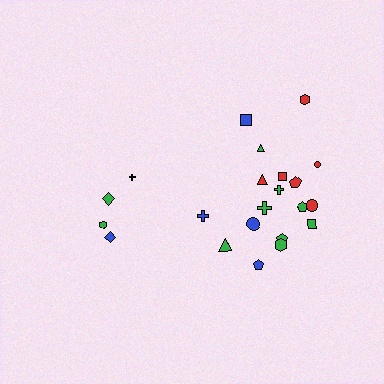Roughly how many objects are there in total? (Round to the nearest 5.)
Roughly 20 objects in total.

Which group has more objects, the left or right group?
The right group.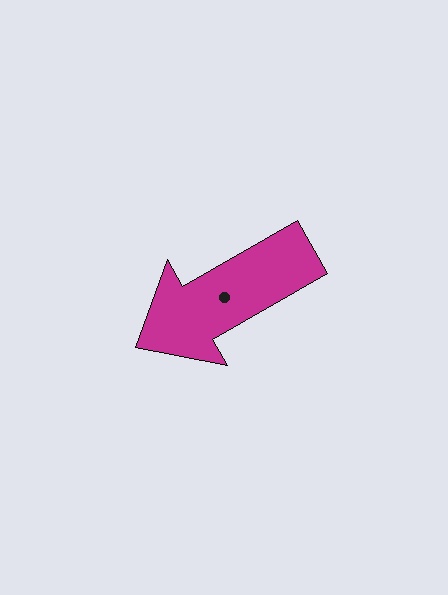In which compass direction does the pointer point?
Southwest.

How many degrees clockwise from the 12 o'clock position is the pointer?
Approximately 240 degrees.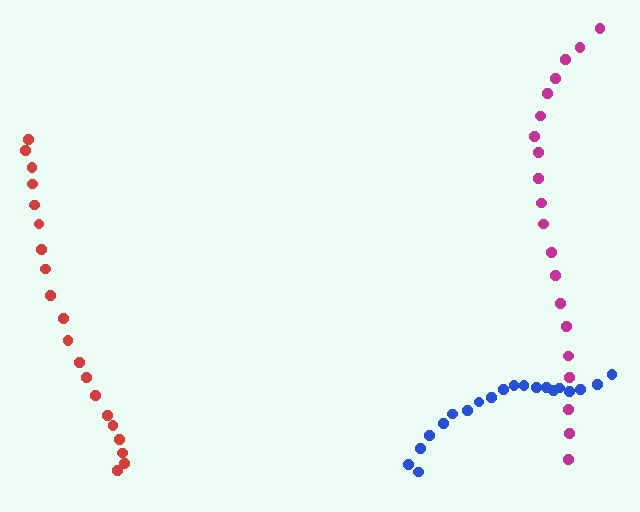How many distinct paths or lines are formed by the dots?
There are 3 distinct paths.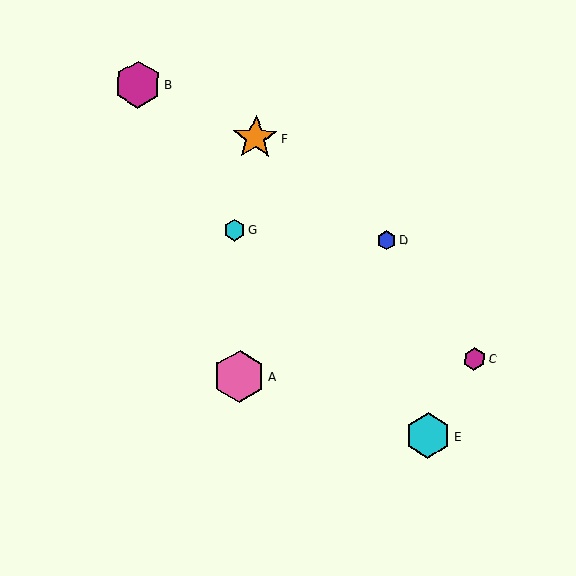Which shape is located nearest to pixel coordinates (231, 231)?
The cyan hexagon (labeled G) at (235, 230) is nearest to that location.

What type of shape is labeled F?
Shape F is an orange star.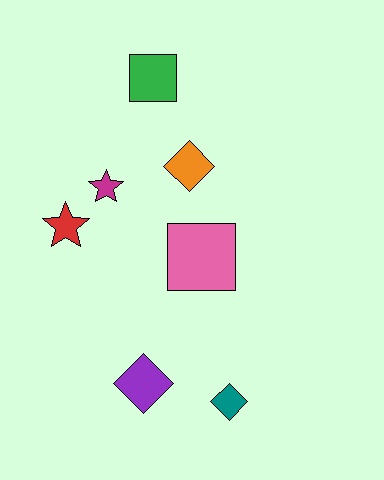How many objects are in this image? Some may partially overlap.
There are 7 objects.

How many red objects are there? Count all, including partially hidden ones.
There is 1 red object.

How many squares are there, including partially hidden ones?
There are 2 squares.